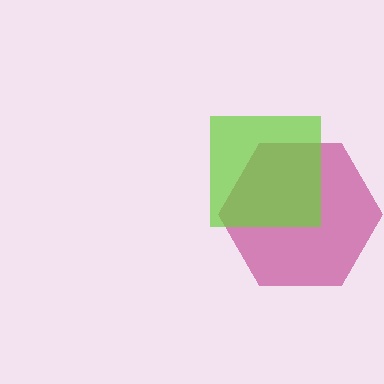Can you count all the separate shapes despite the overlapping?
Yes, there are 2 separate shapes.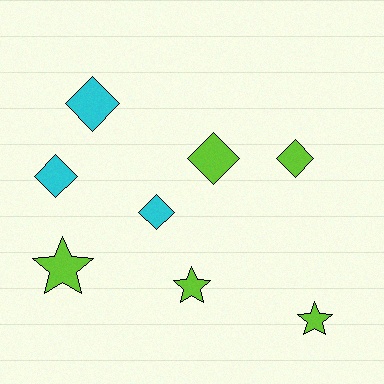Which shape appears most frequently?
Diamond, with 5 objects.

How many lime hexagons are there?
There are no lime hexagons.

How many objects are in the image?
There are 8 objects.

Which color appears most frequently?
Lime, with 5 objects.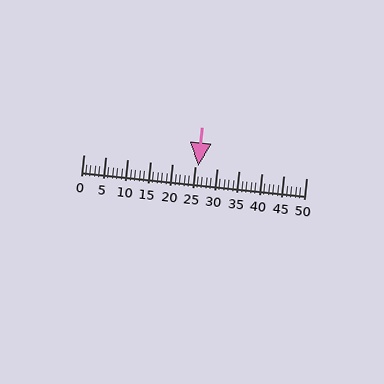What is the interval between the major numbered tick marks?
The major tick marks are spaced 5 units apart.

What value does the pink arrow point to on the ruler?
The pink arrow points to approximately 26.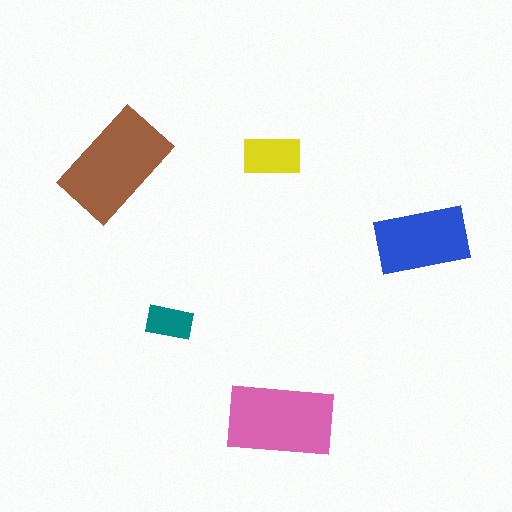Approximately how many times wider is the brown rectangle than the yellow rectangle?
About 2 times wider.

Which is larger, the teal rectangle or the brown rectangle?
The brown one.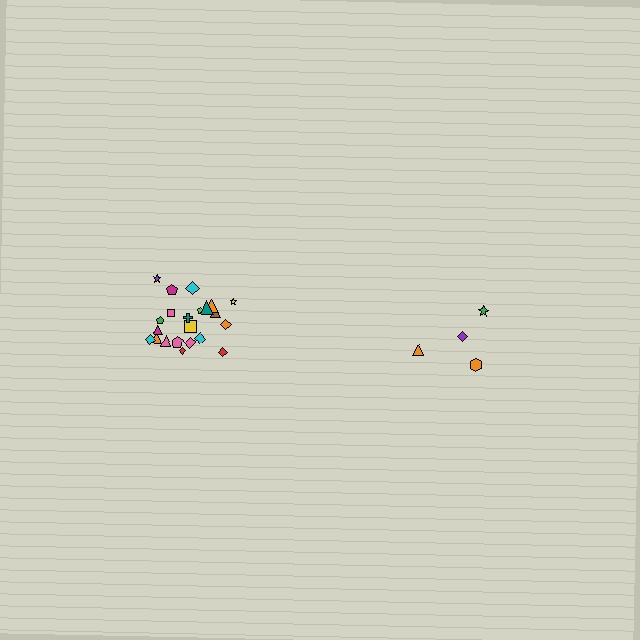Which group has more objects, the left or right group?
The left group.